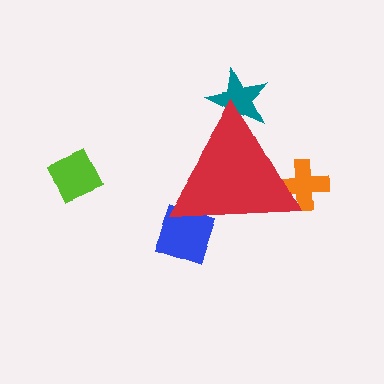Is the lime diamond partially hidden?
No, the lime diamond is fully visible.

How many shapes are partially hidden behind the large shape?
3 shapes are partially hidden.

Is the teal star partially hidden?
Yes, the teal star is partially hidden behind the red triangle.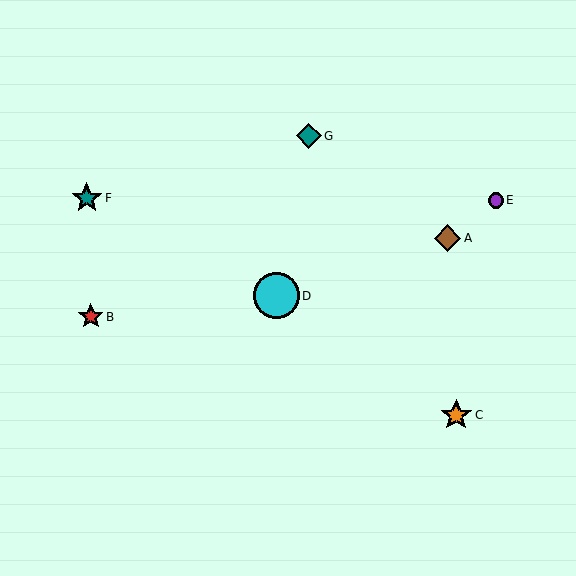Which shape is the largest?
The cyan circle (labeled D) is the largest.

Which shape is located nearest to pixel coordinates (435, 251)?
The brown diamond (labeled A) at (448, 238) is nearest to that location.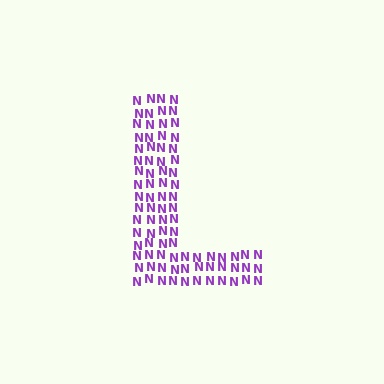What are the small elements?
The small elements are letter N's.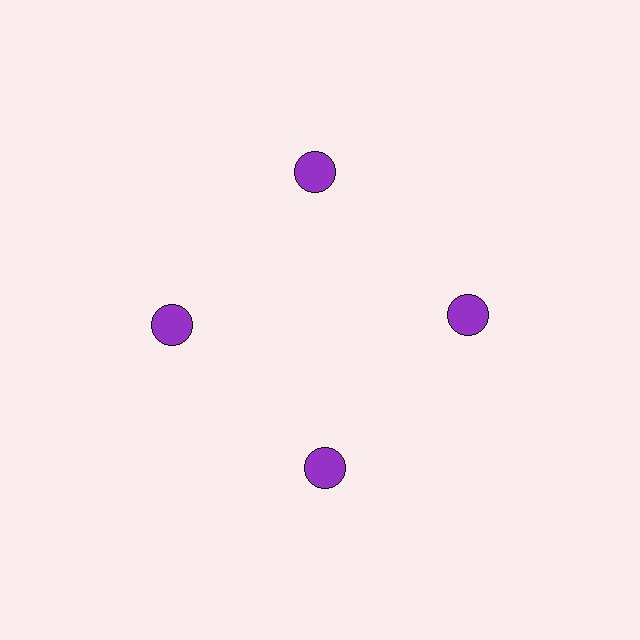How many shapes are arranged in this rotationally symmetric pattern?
There are 4 shapes, arranged in 4 groups of 1.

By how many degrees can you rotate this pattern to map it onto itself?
The pattern maps onto itself every 90 degrees of rotation.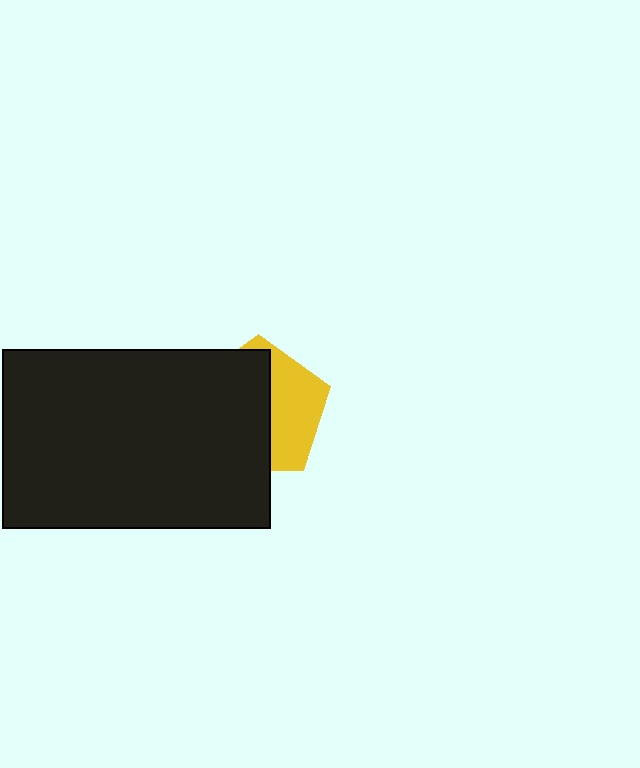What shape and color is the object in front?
The object in front is a black rectangle.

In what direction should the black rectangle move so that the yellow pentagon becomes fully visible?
The black rectangle should move left. That is the shortest direction to clear the overlap and leave the yellow pentagon fully visible.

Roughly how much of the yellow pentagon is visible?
A small part of it is visible (roughly 40%).